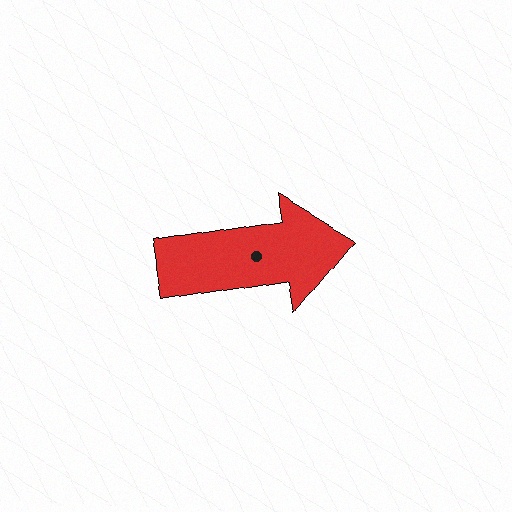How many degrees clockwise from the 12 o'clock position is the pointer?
Approximately 80 degrees.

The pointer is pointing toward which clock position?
Roughly 3 o'clock.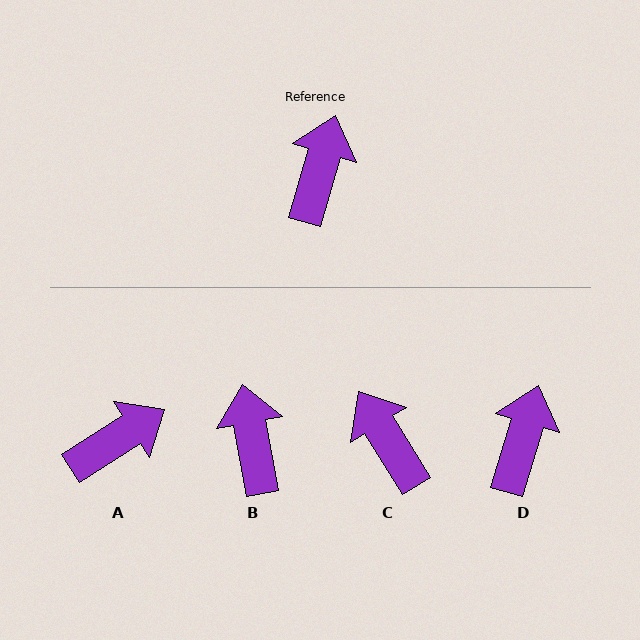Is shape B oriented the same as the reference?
No, it is off by about 27 degrees.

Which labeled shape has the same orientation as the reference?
D.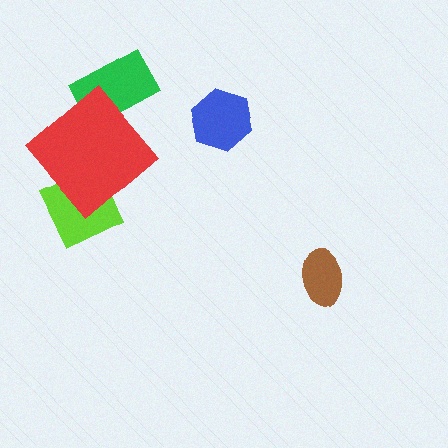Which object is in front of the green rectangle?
The red diamond is in front of the green rectangle.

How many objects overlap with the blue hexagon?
0 objects overlap with the blue hexagon.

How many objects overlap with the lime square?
1 object overlaps with the lime square.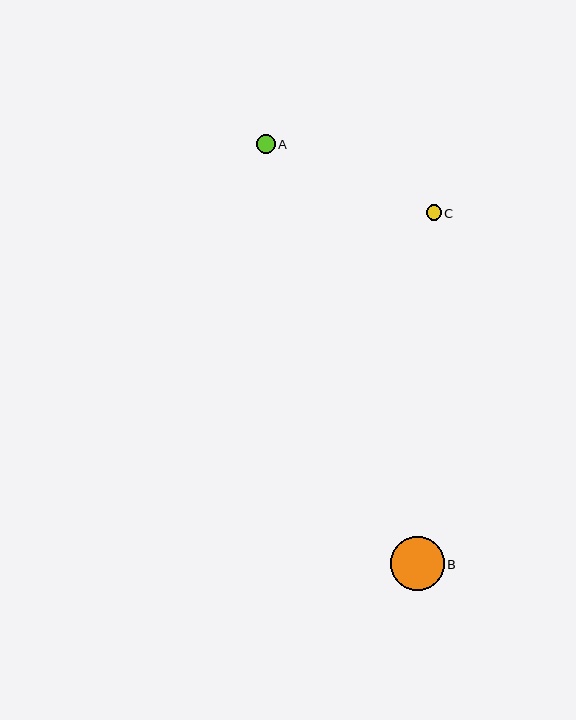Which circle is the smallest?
Circle C is the smallest with a size of approximately 15 pixels.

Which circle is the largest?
Circle B is the largest with a size of approximately 54 pixels.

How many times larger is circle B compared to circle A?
Circle B is approximately 2.8 times the size of circle A.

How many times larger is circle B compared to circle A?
Circle B is approximately 2.8 times the size of circle A.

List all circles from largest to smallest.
From largest to smallest: B, A, C.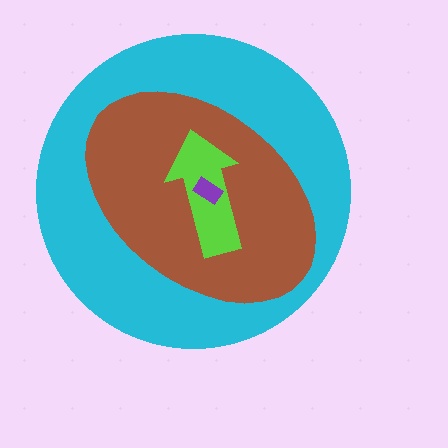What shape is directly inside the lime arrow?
The purple rectangle.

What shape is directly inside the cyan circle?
The brown ellipse.